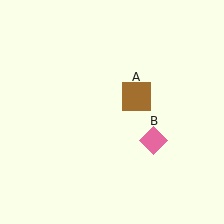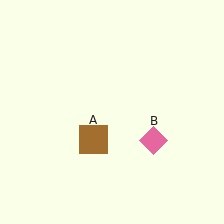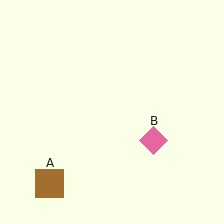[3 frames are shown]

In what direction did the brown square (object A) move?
The brown square (object A) moved down and to the left.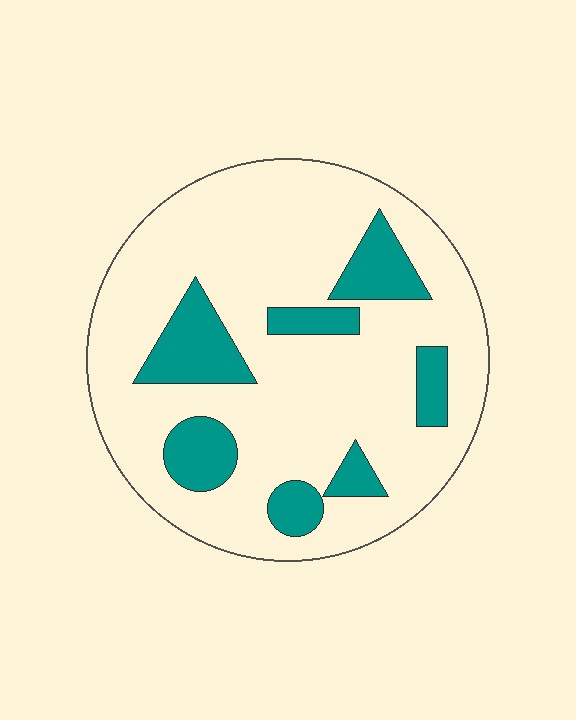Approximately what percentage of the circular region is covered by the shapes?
Approximately 20%.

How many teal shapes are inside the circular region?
7.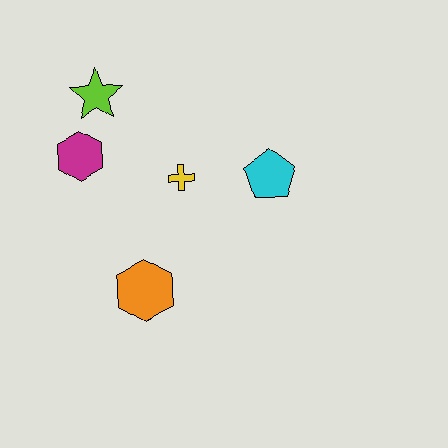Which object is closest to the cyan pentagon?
The yellow cross is closest to the cyan pentagon.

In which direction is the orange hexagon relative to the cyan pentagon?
The orange hexagon is to the left of the cyan pentagon.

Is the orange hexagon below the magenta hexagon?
Yes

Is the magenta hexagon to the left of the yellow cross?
Yes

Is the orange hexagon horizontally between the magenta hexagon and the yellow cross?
Yes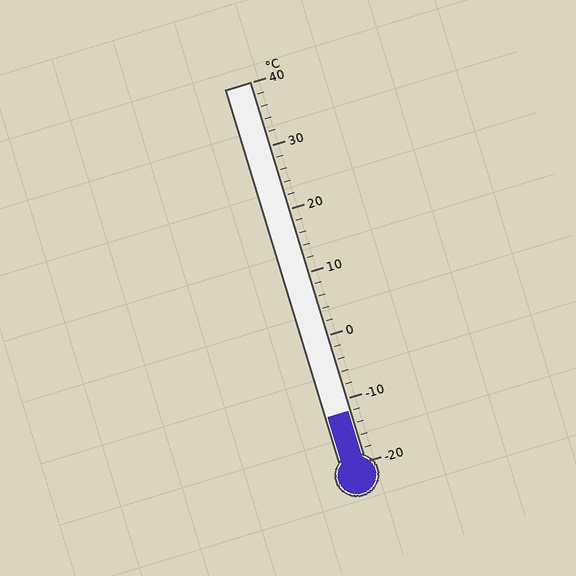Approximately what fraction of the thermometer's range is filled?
The thermometer is filled to approximately 15% of its range.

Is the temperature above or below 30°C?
The temperature is below 30°C.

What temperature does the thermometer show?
The thermometer shows approximately -12°C.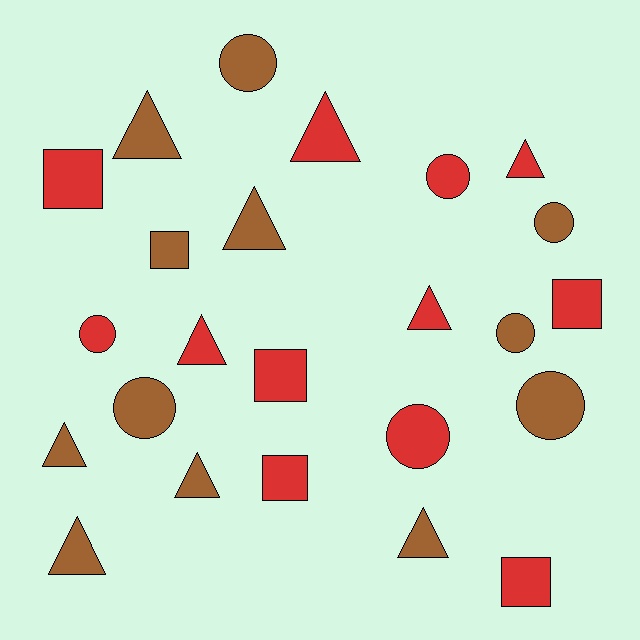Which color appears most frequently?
Brown, with 12 objects.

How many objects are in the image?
There are 24 objects.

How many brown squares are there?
There is 1 brown square.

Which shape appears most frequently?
Triangle, with 10 objects.